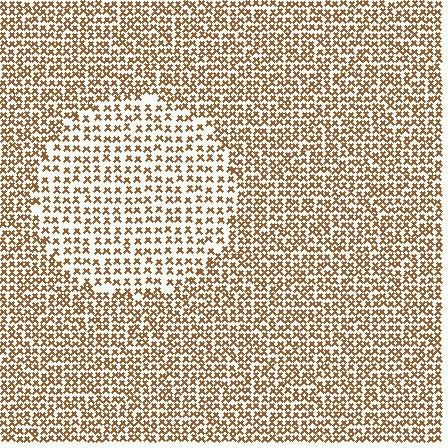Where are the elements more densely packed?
The elements are more densely packed outside the circle boundary.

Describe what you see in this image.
The image contains small brown elements arranged at two different densities. A circle-shaped region is visible where the elements are less densely packed than the surrounding area.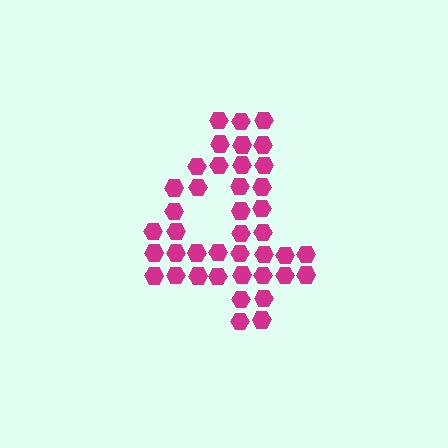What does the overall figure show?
The overall figure shows the digit 4.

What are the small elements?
The small elements are hexagons.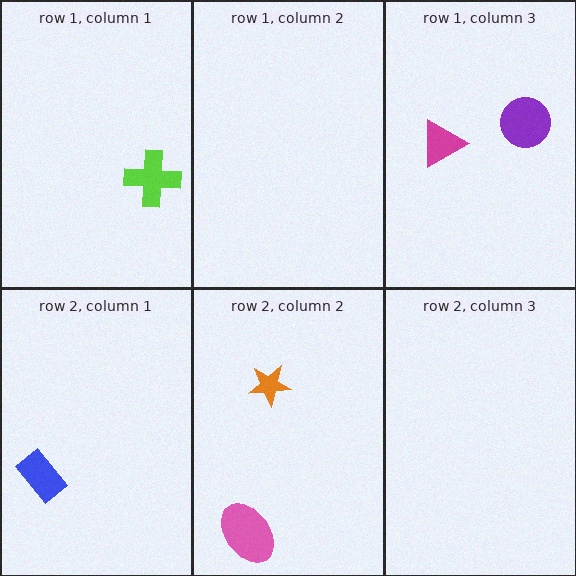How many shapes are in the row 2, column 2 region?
2.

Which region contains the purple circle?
The row 1, column 3 region.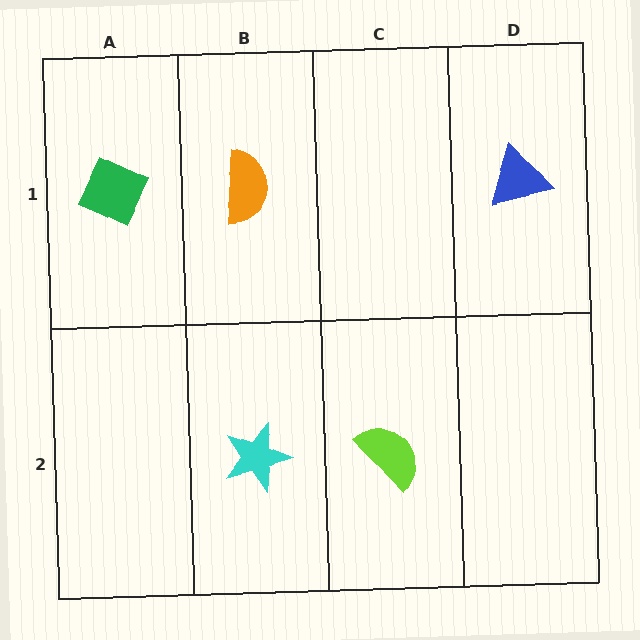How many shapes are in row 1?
3 shapes.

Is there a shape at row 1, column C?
No, that cell is empty.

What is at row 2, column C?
A lime semicircle.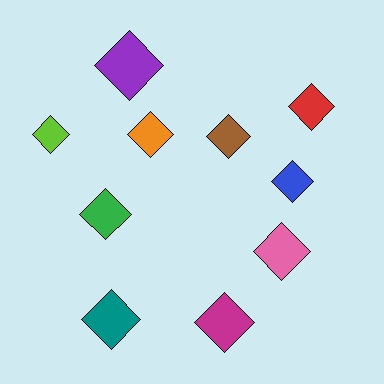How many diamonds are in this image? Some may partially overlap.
There are 10 diamonds.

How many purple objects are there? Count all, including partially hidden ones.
There is 1 purple object.